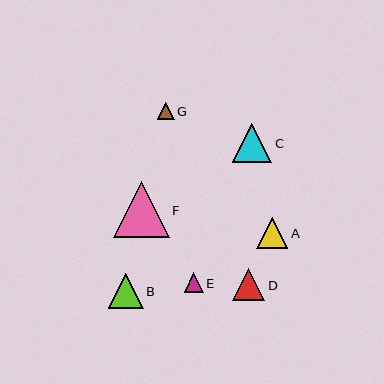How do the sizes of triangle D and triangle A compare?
Triangle D and triangle A are approximately the same size.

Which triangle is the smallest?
Triangle G is the smallest with a size of approximately 17 pixels.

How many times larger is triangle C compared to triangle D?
Triangle C is approximately 1.2 times the size of triangle D.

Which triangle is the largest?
Triangle F is the largest with a size of approximately 55 pixels.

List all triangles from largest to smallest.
From largest to smallest: F, C, B, D, A, E, G.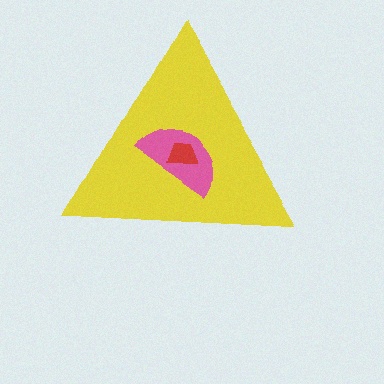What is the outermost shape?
The yellow triangle.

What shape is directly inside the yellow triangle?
The pink semicircle.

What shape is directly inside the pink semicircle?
The red trapezoid.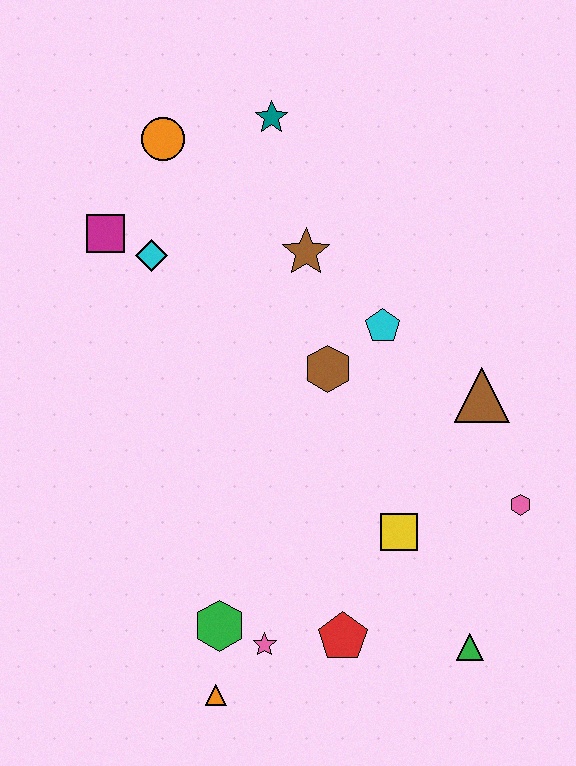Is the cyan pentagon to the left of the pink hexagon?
Yes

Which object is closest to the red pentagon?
The pink star is closest to the red pentagon.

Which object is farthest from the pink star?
The teal star is farthest from the pink star.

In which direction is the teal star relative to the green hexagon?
The teal star is above the green hexagon.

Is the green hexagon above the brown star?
No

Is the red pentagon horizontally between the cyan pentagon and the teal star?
Yes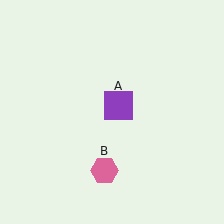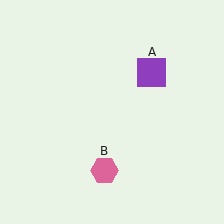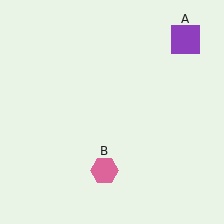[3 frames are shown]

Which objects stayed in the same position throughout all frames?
Pink hexagon (object B) remained stationary.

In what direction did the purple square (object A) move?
The purple square (object A) moved up and to the right.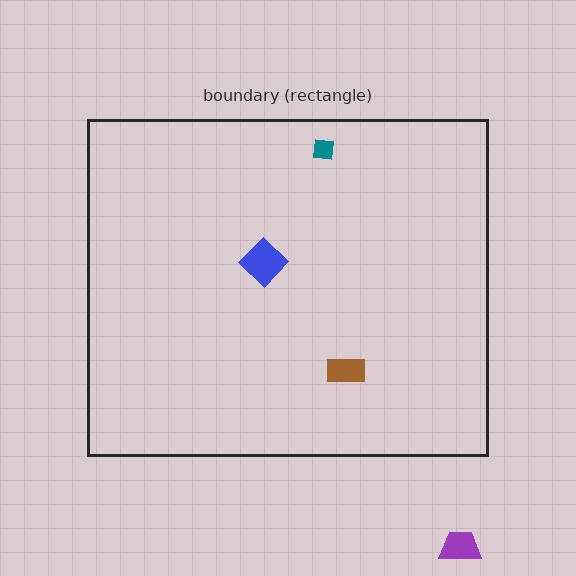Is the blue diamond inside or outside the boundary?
Inside.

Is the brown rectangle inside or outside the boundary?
Inside.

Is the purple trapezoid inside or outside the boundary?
Outside.